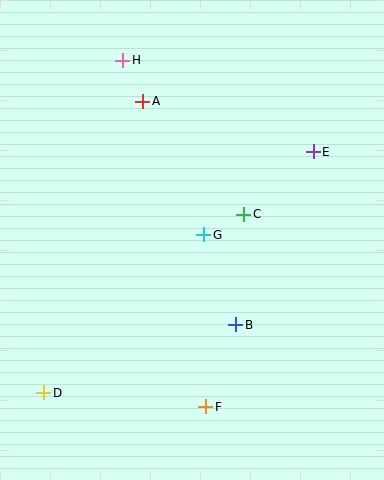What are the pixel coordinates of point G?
Point G is at (204, 235).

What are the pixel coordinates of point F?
Point F is at (206, 407).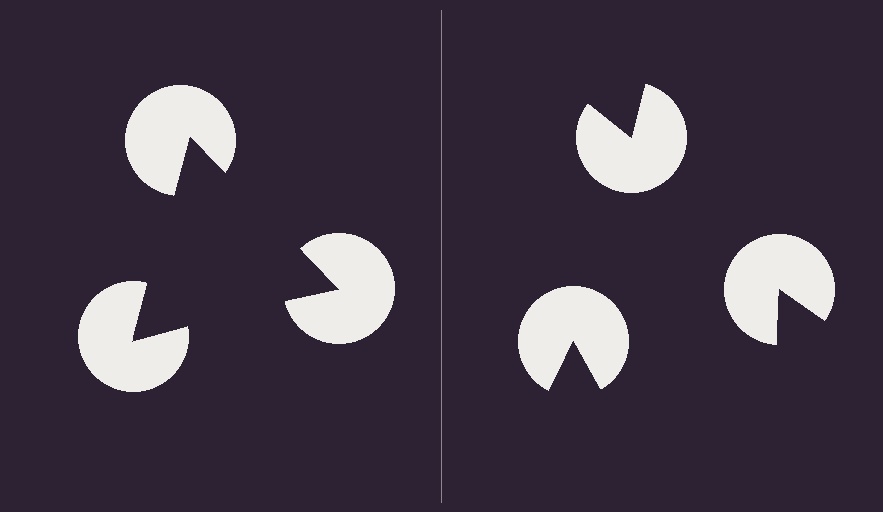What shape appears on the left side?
An illusory triangle.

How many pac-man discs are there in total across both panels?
6 — 3 on each side.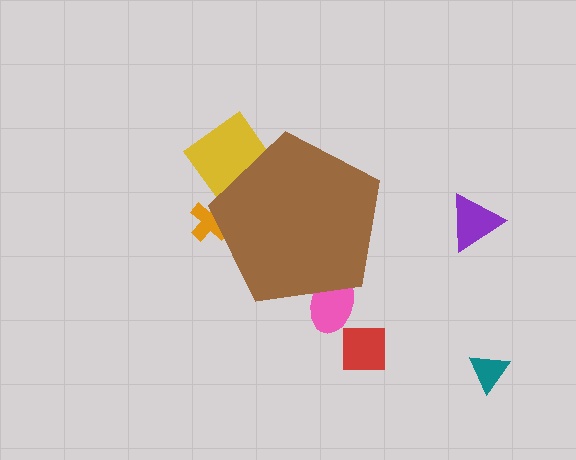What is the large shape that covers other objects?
A brown pentagon.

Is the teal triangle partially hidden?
No, the teal triangle is fully visible.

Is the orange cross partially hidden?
Yes, the orange cross is partially hidden behind the brown pentagon.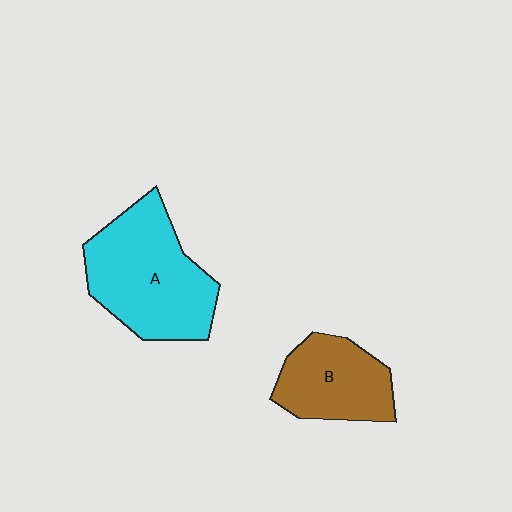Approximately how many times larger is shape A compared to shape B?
Approximately 1.6 times.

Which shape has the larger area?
Shape A (cyan).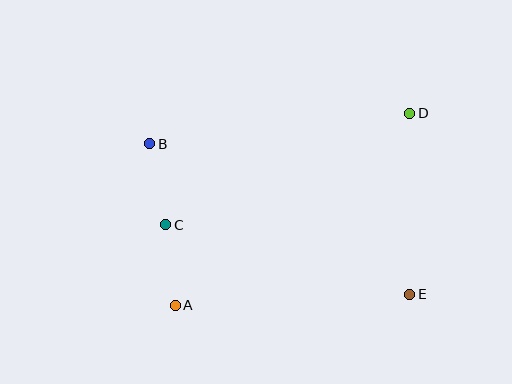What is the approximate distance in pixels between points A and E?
The distance between A and E is approximately 234 pixels.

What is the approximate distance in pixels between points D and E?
The distance between D and E is approximately 181 pixels.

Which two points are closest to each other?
Points A and C are closest to each other.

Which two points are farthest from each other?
Points A and D are farthest from each other.